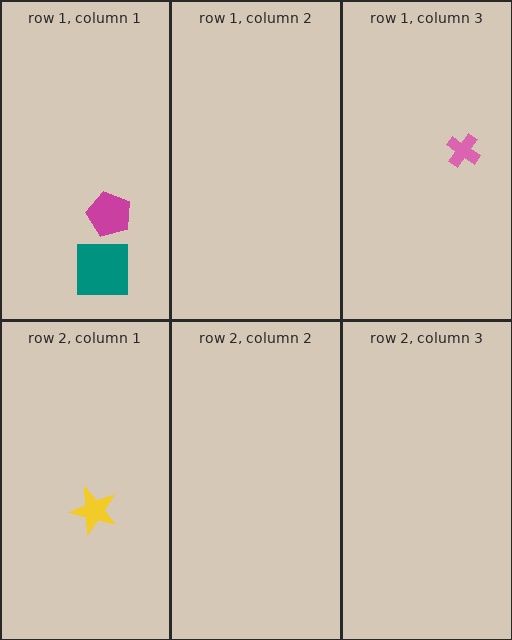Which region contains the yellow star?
The row 2, column 1 region.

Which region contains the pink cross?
The row 1, column 3 region.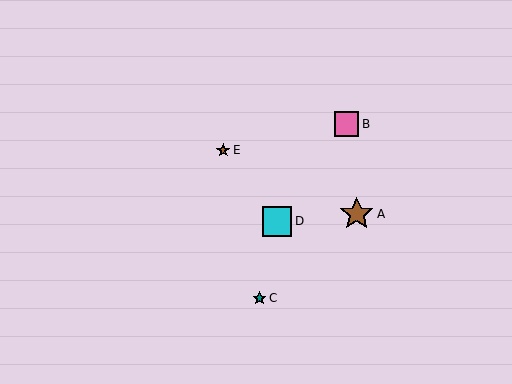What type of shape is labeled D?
Shape D is a cyan square.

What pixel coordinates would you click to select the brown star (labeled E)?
Click at (223, 150) to select the brown star E.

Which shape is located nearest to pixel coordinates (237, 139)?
The brown star (labeled E) at (223, 150) is nearest to that location.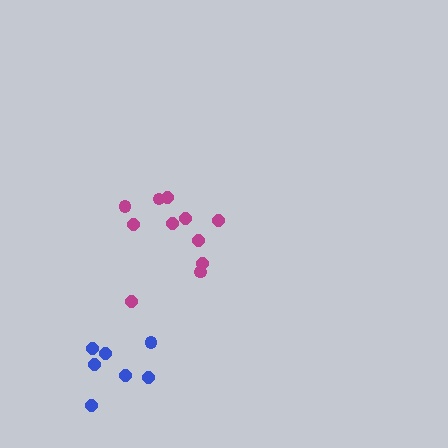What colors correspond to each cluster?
The clusters are colored: magenta, blue.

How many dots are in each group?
Group 1: 11 dots, Group 2: 7 dots (18 total).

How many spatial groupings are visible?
There are 2 spatial groupings.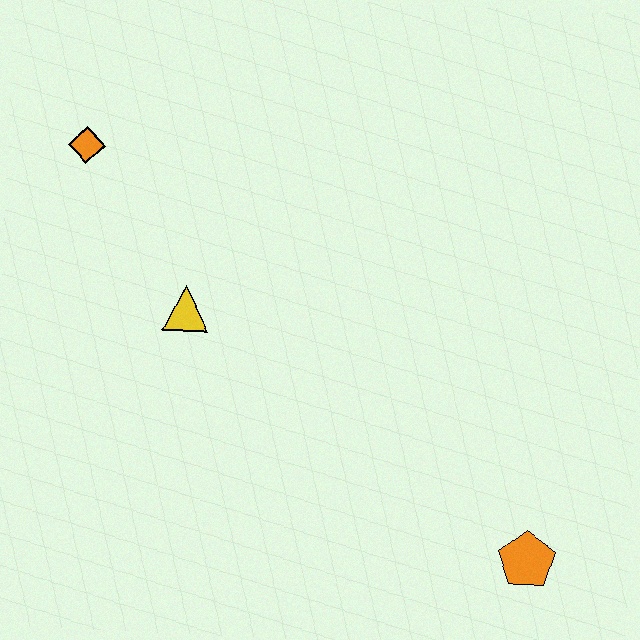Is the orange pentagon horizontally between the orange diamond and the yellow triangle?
No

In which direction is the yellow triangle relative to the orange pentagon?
The yellow triangle is to the left of the orange pentagon.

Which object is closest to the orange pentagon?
The yellow triangle is closest to the orange pentagon.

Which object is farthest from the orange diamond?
The orange pentagon is farthest from the orange diamond.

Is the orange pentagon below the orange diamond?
Yes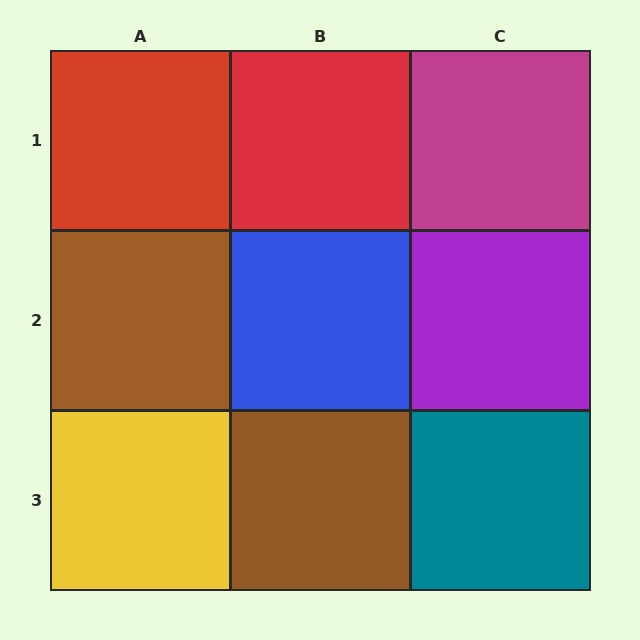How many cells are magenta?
1 cell is magenta.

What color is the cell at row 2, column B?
Blue.